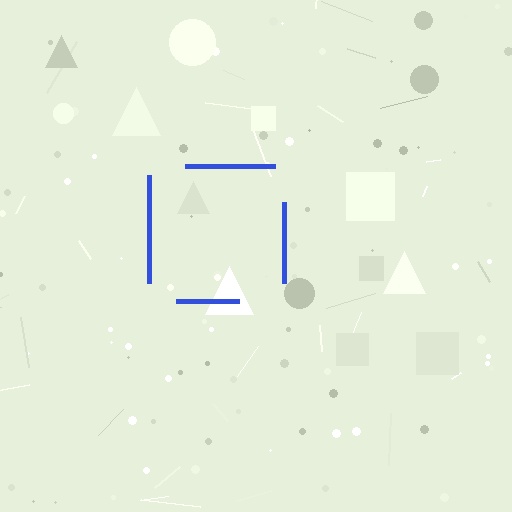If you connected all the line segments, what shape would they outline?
They would outline a square.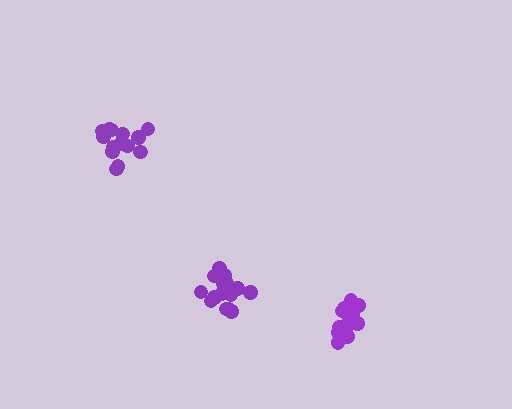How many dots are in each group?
Group 1: 16 dots, Group 2: 14 dots, Group 3: 13 dots (43 total).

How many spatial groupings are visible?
There are 3 spatial groupings.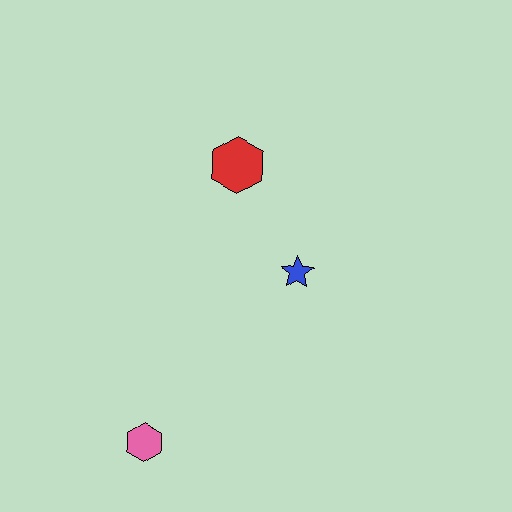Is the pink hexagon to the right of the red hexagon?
No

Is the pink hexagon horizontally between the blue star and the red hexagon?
No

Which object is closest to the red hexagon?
The blue star is closest to the red hexagon.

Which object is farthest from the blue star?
The pink hexagon is farthest from the blue star.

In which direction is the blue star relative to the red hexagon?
The blue star is below the red hexagon.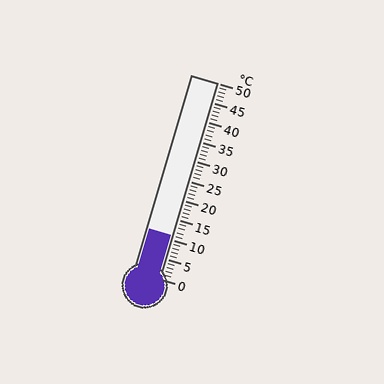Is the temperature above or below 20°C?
The temperature is below 20°C.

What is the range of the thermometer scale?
The thermometer scale ranges from 0°C to 50°C.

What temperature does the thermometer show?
The thermometer shows approximately 11°C.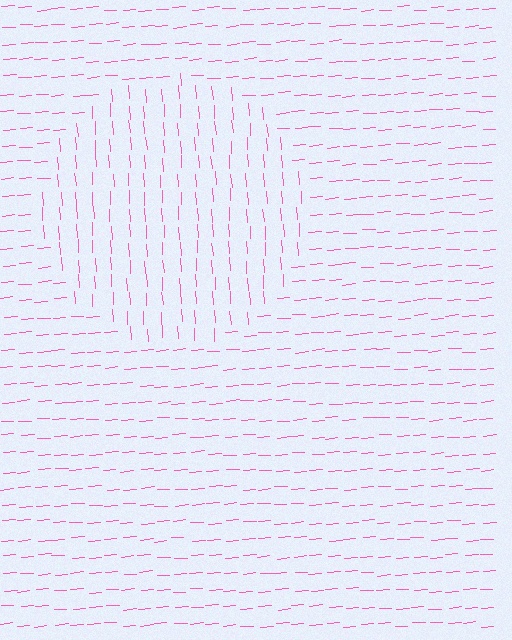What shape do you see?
I see a circle.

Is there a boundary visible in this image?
Yes, there is a texture boundary formed by a change in line orientation.